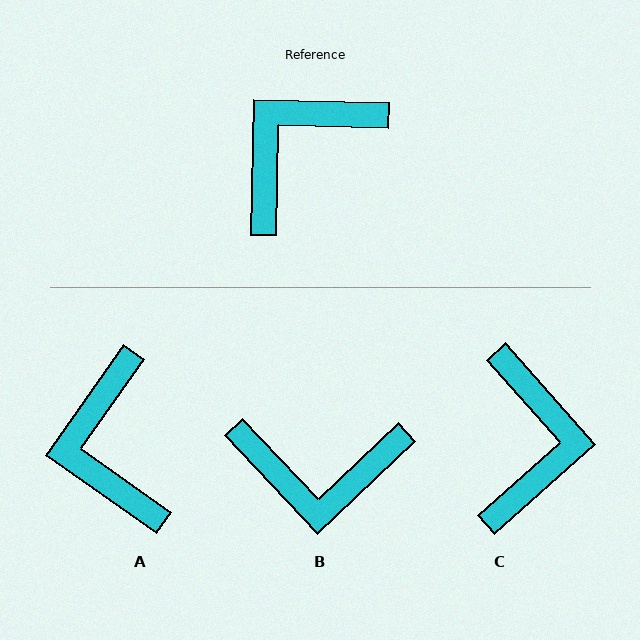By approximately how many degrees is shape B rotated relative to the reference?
Approximately 134 degrees counter-clockwise.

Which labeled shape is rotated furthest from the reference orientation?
C, about 137 degrees away.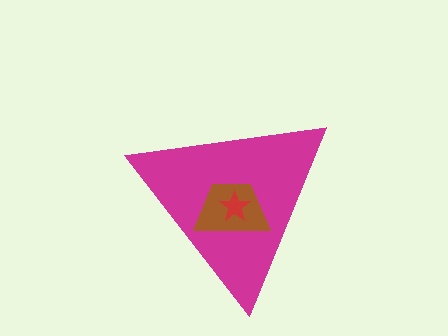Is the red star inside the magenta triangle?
Yes.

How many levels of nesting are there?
3.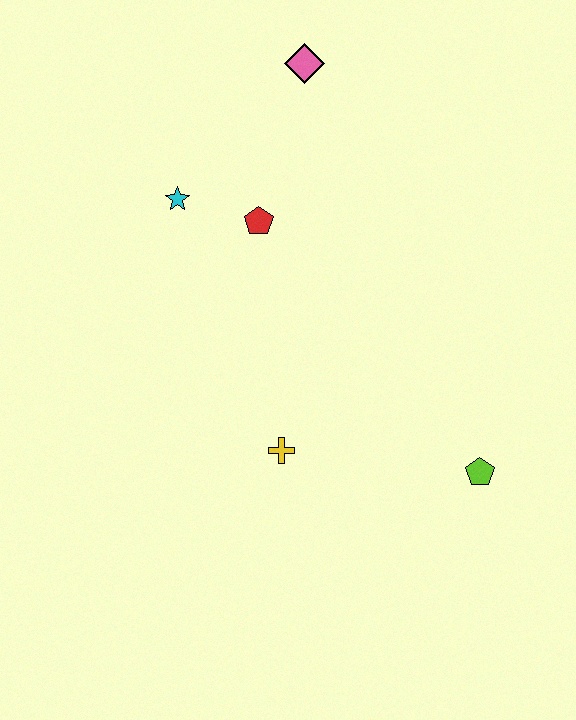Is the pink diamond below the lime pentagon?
No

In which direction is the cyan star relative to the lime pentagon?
The cyan star is to the left of the lime pentagon.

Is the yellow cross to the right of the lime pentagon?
No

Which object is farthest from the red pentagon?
The lime pentagon is farthest from the red pentagon.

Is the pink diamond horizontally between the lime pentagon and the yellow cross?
Yes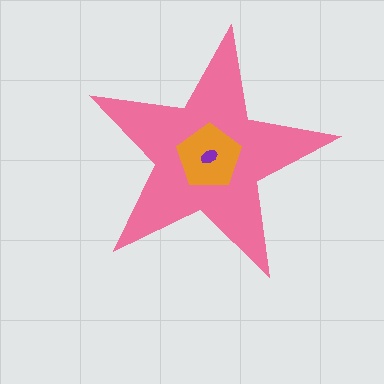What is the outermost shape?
The pink star.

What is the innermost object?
The purple ellipse.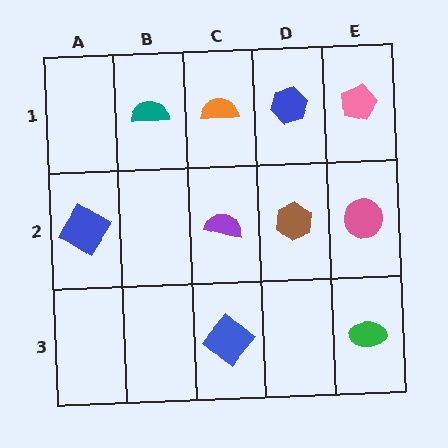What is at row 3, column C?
A blue diamond.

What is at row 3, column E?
A green ellipse.